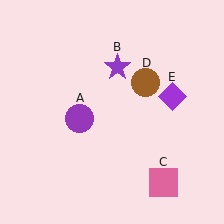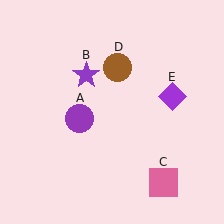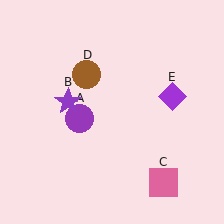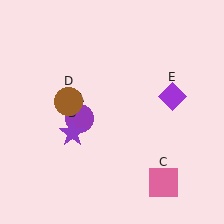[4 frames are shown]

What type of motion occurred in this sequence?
The purple star (object B), brown circle (object D) rotated counterclockwise around the center of the scene.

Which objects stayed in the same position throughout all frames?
Purple circle (object A) and pink square (object C) and purple diamond (object E) remained stationary.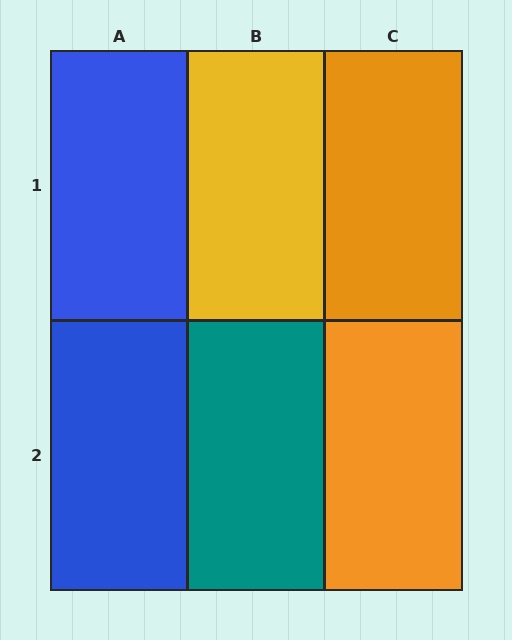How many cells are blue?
2 cells are blue.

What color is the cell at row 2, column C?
Orange.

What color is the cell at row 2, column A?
Blue.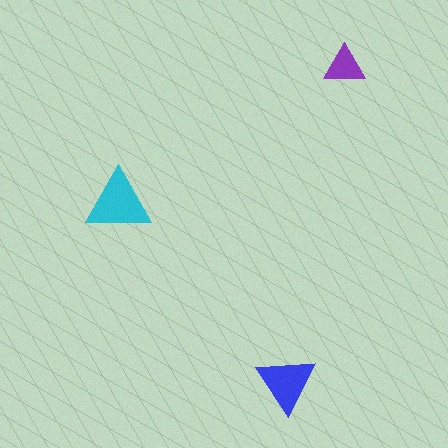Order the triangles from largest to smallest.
the cyan one, the blue one, the purple one.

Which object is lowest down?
The blue triangle is bottommost.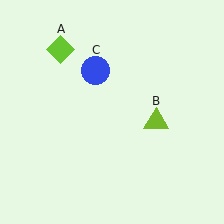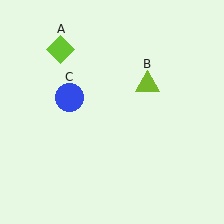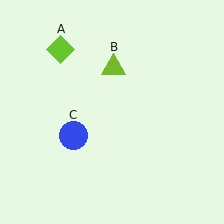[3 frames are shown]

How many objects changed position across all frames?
2 objects changed position: lime triangle (object B), blue circle (object C).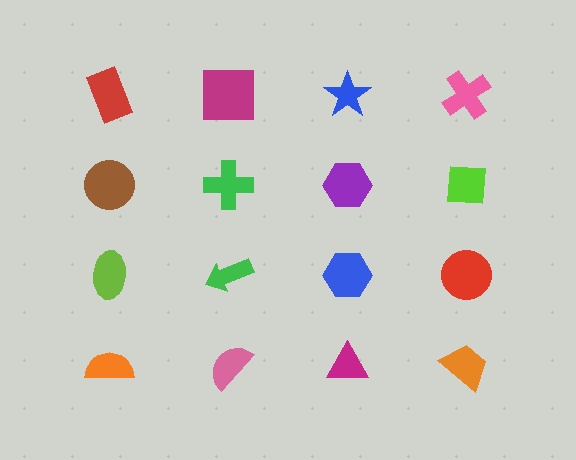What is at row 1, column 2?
A magenta square.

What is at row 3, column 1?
A lime ellipse.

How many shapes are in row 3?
4 shapes.